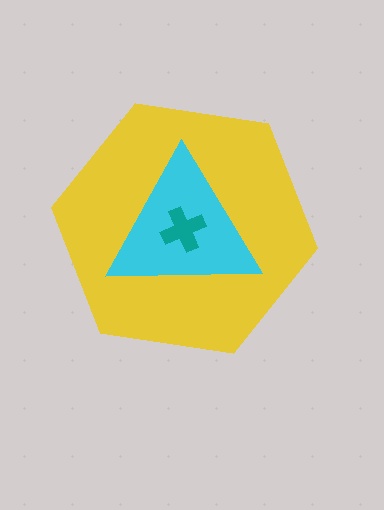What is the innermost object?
The teal cross.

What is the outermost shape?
The yellow hexagon.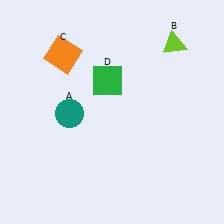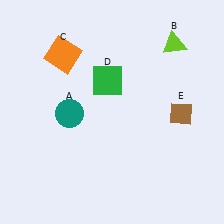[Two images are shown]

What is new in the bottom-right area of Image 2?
A brown diamond (E) was added in the bottom-right area of Image 2.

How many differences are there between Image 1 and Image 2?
There is 1 difference between the two images.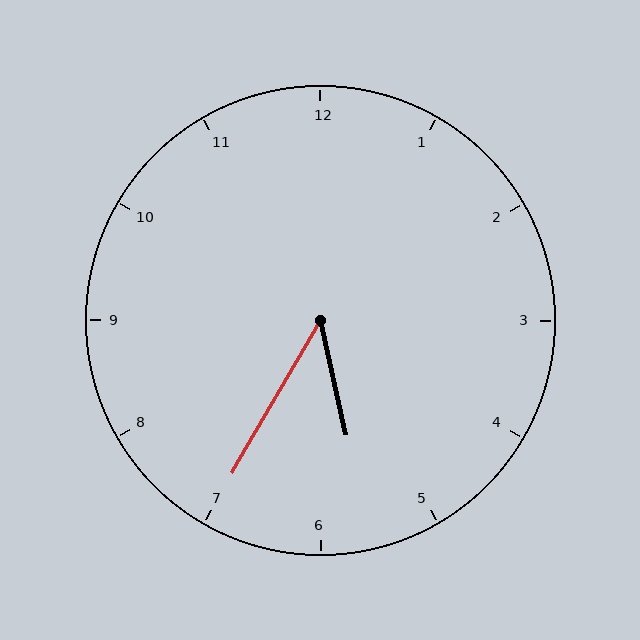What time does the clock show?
5:35.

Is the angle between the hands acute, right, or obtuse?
It is acute.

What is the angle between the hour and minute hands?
Approximately 42 degrees.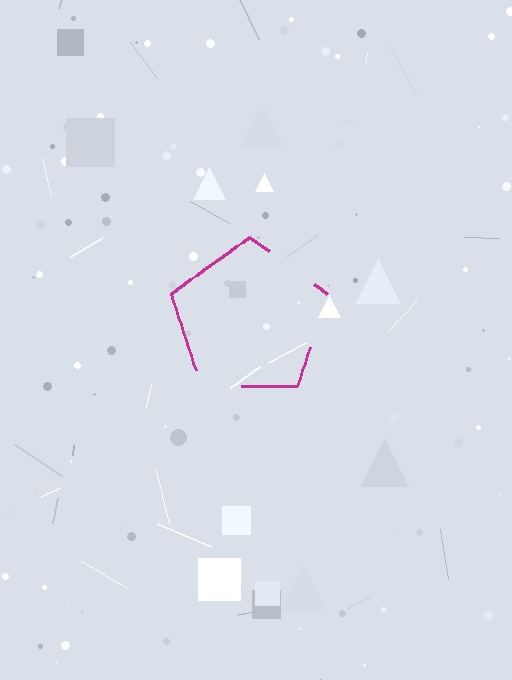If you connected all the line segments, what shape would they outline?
They would outline a pentagon.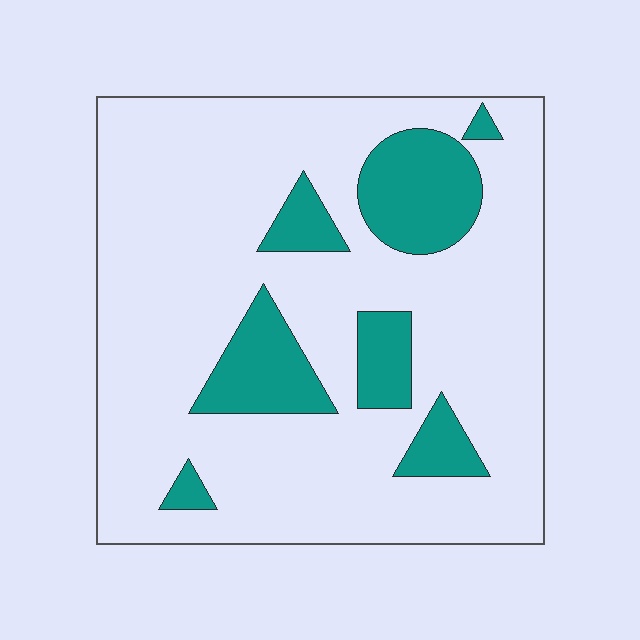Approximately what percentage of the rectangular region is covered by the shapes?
Approximately 20%.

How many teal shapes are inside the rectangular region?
7.